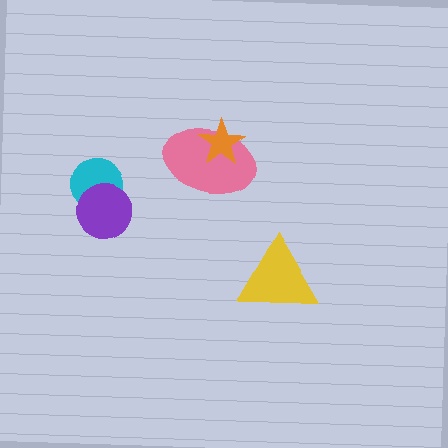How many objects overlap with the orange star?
1 object overlaps with the orange star.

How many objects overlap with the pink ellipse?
1 object overlaps with the pink ellipse.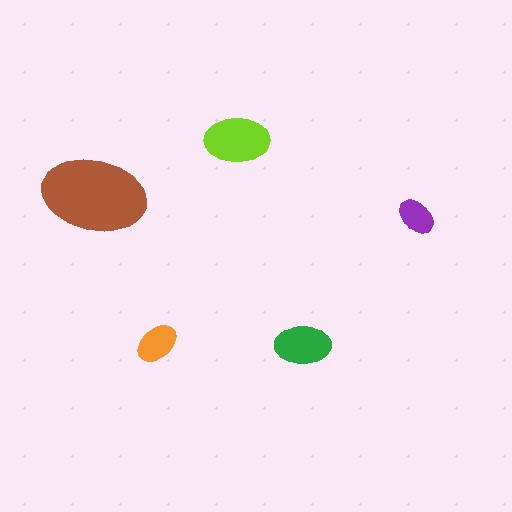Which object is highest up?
The lime ellipse is topmost.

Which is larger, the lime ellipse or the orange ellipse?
The lime one.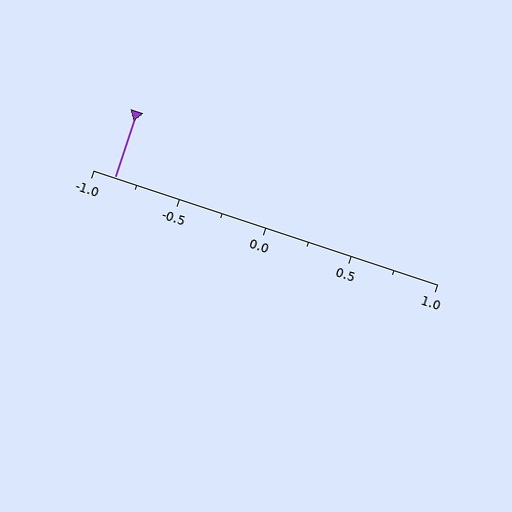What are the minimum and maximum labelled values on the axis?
The axis runs from -1.0 to 1.0.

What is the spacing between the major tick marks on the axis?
The major ticks are spaced 0.5 apart.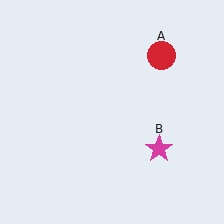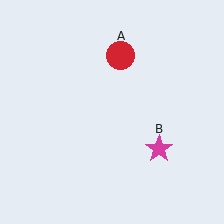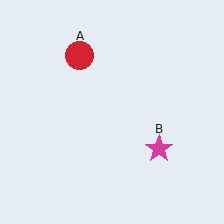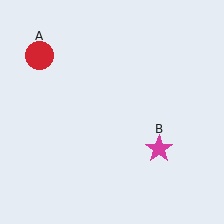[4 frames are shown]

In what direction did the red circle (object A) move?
The red circle (object A) moved left.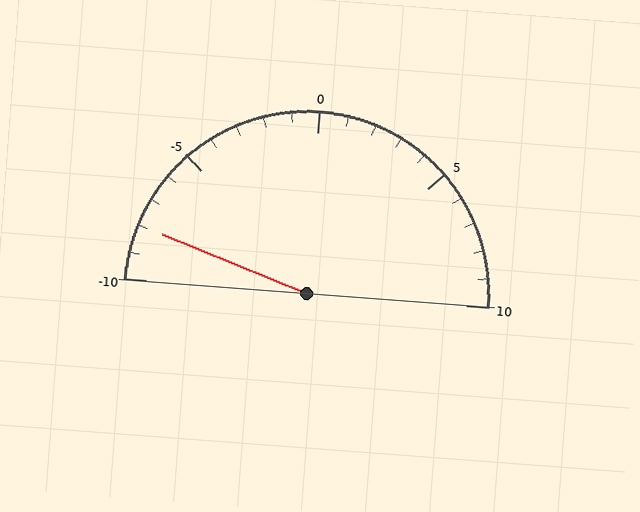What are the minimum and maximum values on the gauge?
The gauge ranges from -10 to 10.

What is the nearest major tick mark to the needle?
The nearest major tick mark is -10.